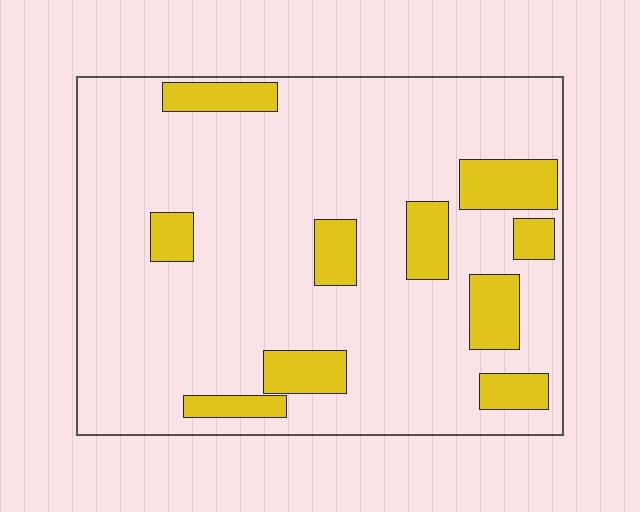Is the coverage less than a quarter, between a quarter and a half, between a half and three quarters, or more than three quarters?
Less than a quarter.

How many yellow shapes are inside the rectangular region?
10.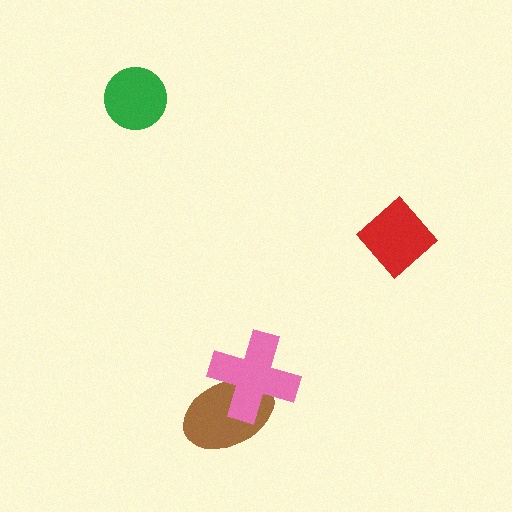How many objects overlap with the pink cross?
1 object overlaps with the pink cross.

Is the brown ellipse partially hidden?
Yes, it is partially covered by another shape.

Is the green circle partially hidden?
No, no other shape covers it.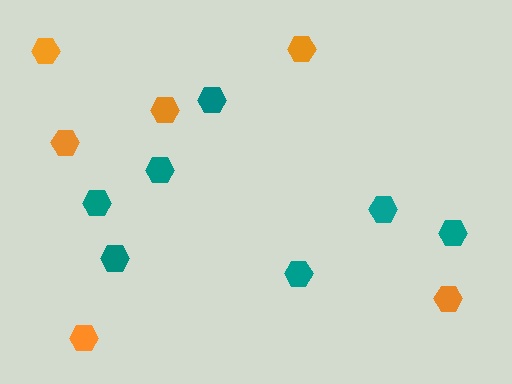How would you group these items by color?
There are 2 groups: one group of orange hexagons (6) and one group of teal hexagons (7).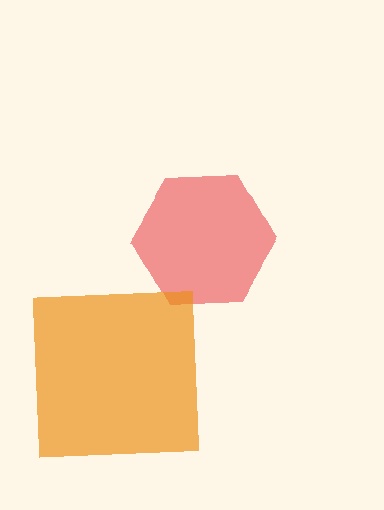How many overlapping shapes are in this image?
There are 2 overlapping shapes in the image.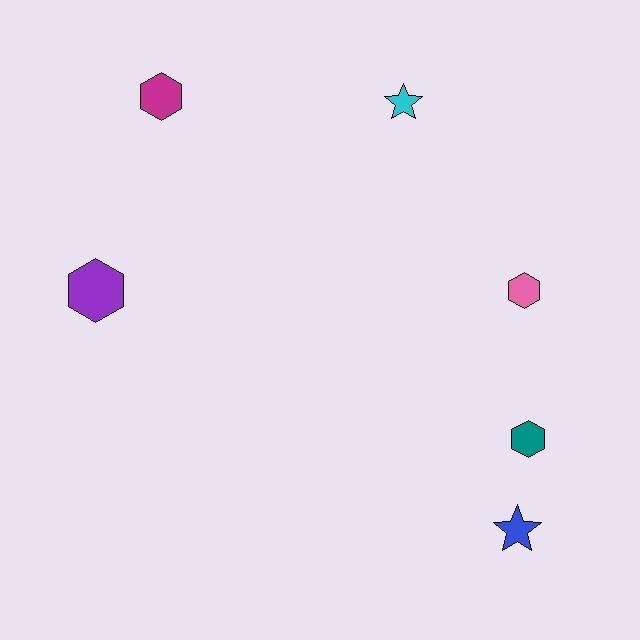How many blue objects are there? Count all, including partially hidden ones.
There is 1 blue object.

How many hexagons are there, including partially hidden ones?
There are 4 hexagons.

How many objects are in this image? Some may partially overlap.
There are 6 objects.